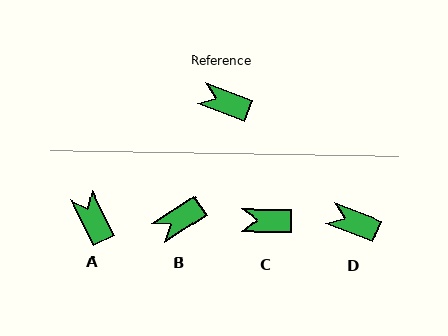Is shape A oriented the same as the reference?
No, it is off by about 42 degrees.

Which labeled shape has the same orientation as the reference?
D.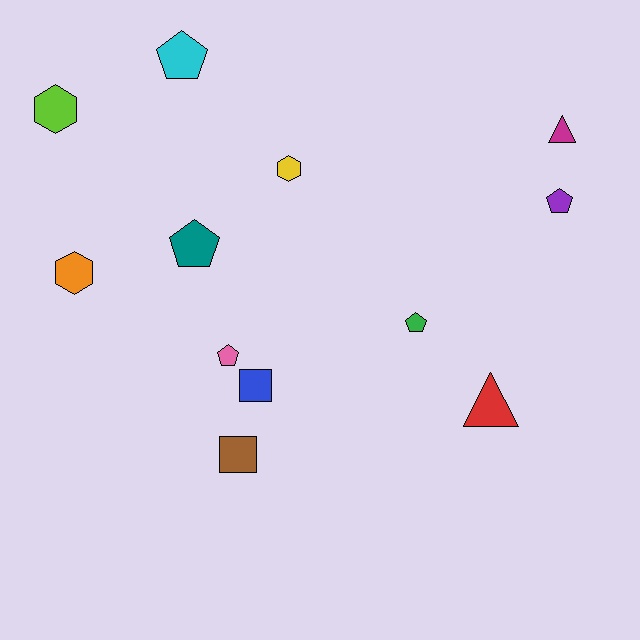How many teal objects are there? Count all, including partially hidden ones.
There is 1 teal object.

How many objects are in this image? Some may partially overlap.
There are 12 objects.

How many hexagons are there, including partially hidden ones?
There are 3 hexagons.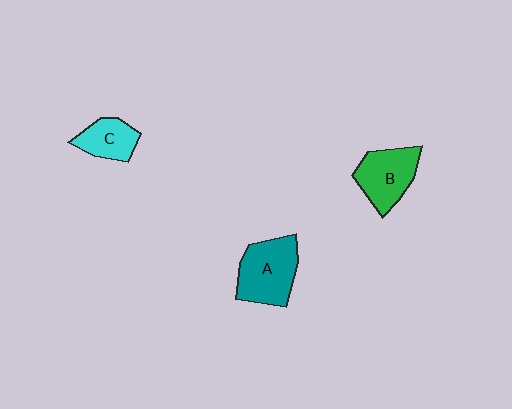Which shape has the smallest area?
Shape C (cyan).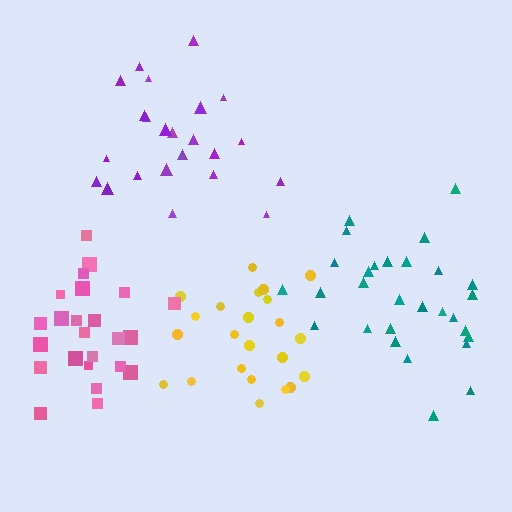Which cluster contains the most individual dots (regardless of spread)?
Teal (30).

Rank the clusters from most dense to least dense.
yellow, pink, teal, purple.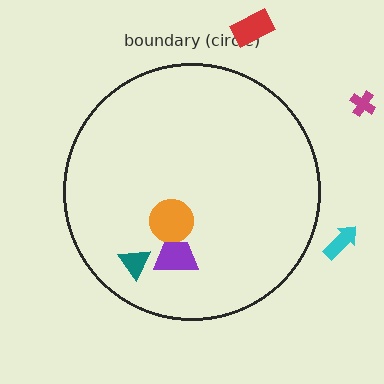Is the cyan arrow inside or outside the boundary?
Outside.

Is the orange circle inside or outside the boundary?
Inside.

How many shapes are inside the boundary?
3 inside, 3 outside.